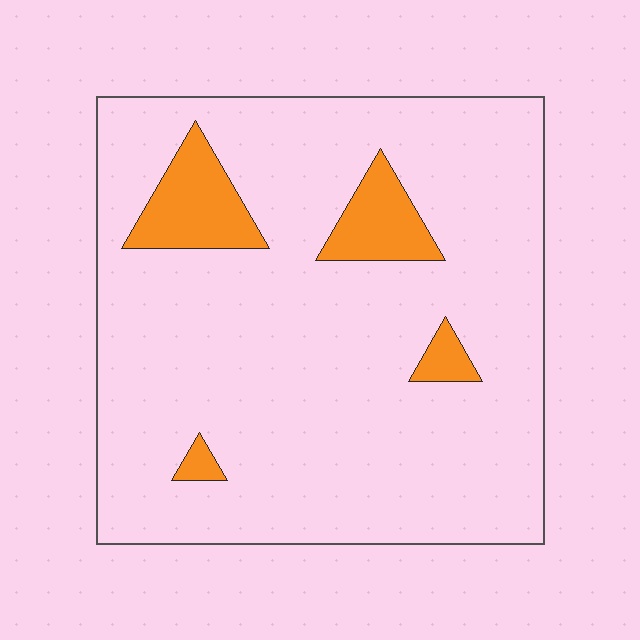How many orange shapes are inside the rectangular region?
4.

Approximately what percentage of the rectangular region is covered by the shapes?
Approximately 10%.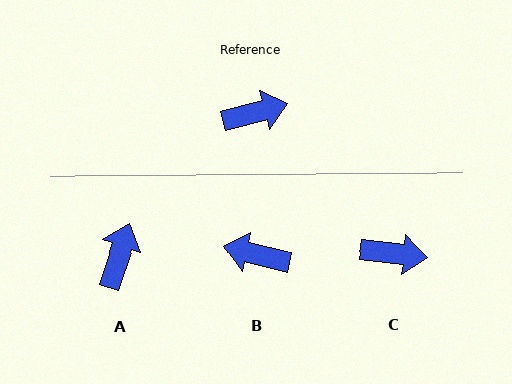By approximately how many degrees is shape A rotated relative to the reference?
Approximately 57 degrees counter-clockwise.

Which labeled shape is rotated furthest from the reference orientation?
B, about 152 degrees away.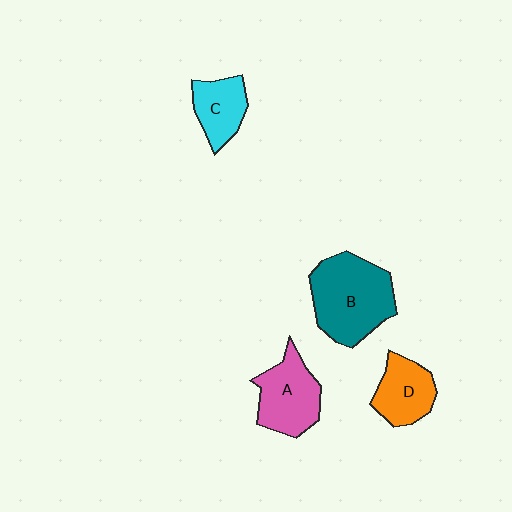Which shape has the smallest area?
Shape C (cyan).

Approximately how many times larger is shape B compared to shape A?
Approximately 1.4 times.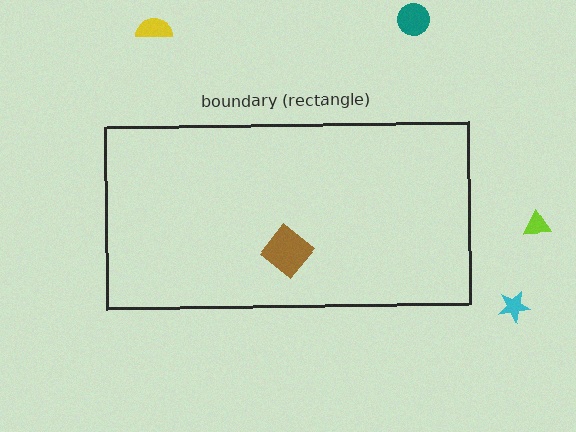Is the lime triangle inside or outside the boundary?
Outside.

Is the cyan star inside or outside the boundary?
Outside.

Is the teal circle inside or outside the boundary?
Outside.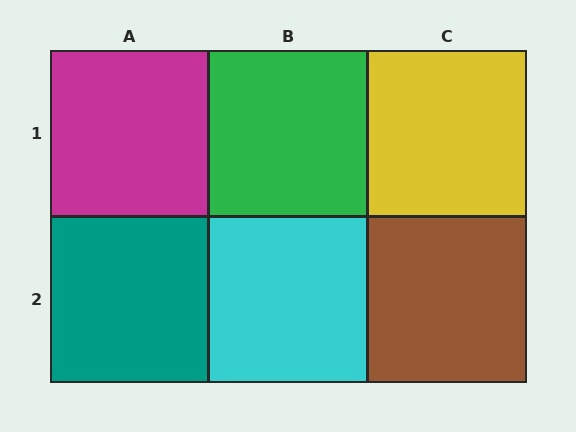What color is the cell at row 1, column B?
Green.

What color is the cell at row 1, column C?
Yellow.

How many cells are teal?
1 cell is teal.